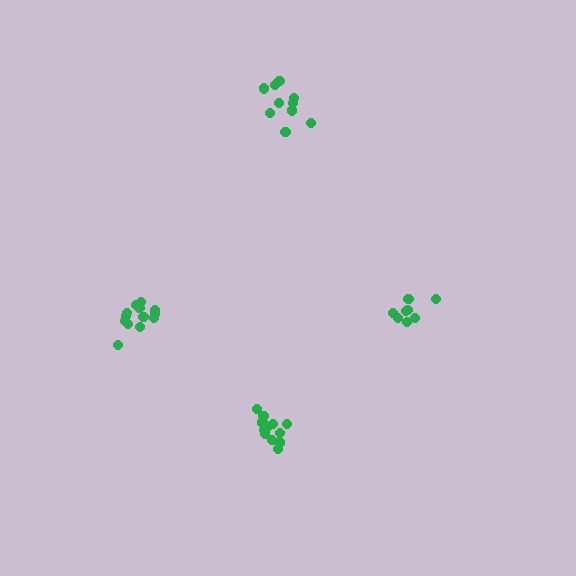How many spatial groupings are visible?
There are 4 spatial groupings.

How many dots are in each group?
Group 1: 9 dots, Group 2: 10 dots, Group 3: 13 dots, Group 4: 12 dots (44 total).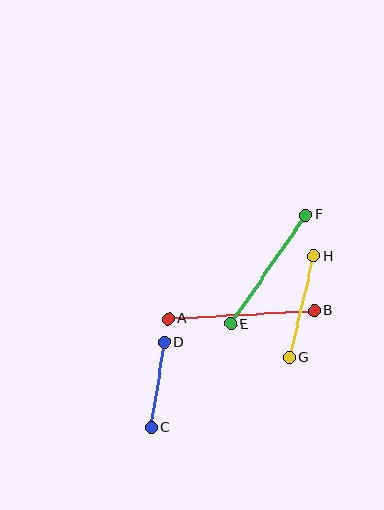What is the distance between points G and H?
The distance is approximately 104 pixels.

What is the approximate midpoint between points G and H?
The midpoint is at approximately (302, 307) pixels.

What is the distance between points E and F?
The distance is approximately 132 pixels.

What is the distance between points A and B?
The distance is approximately 146 pixels.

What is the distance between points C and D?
The distance is approximately 86 pixels.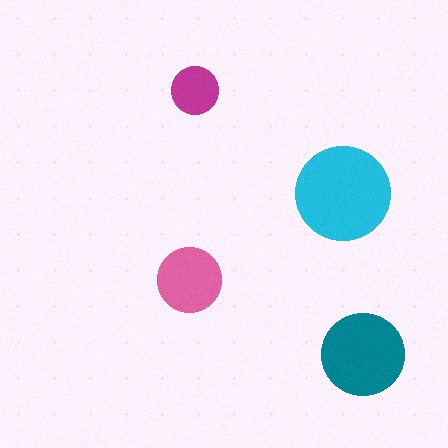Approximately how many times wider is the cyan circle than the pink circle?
About 1.5 times wider.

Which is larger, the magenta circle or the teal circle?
The teal one.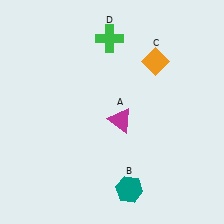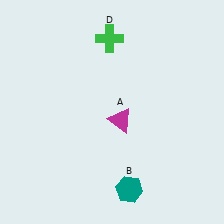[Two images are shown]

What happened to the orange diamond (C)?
The orange diamond (C) was removed in Image 2. It was in the top-right area of Image 1.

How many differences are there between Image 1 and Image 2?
There is 1 difference between the two images.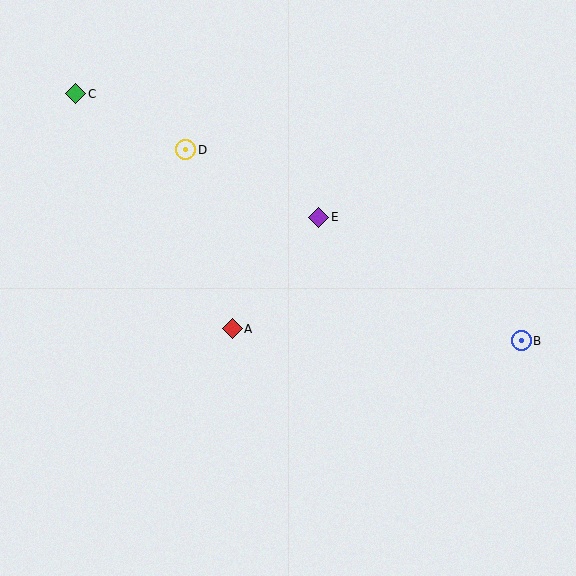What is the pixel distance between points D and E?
The distance between D and E is 149 pixels.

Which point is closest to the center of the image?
Point A at (232, 329) is closest to the center.